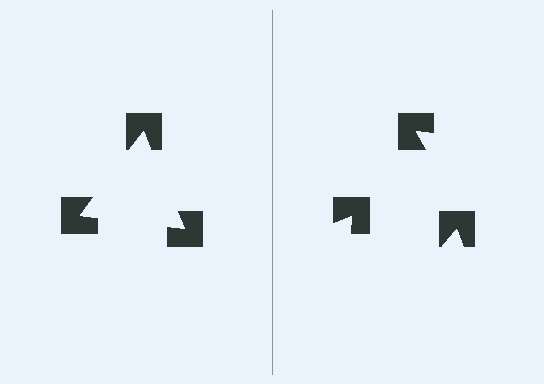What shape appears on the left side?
An illusory triangle.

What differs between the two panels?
The notched squares are positioned identically on both sides; only the wedge orientations differ. On the left they align to a triangle; on the right they are misaligned.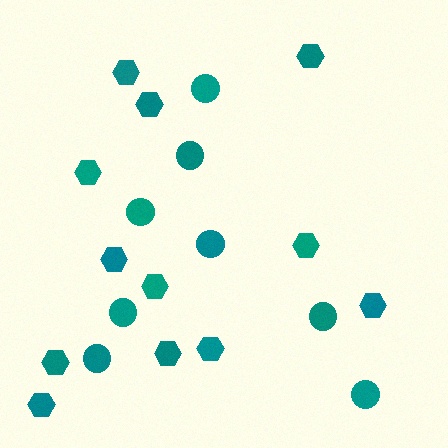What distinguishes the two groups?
There are 2 groups: one group of hexagons (12) and one group of circles (8).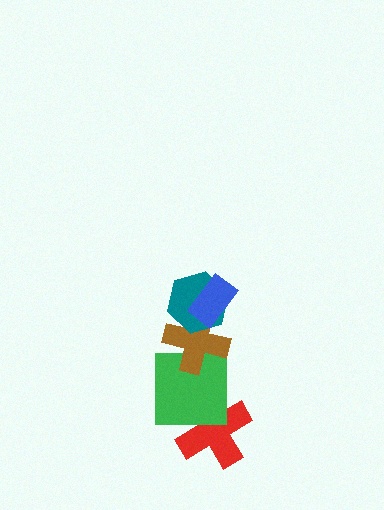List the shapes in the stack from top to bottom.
From top to bottom: the blue rectangle, the teal hexagon, the brown cross, the green square, the red cross.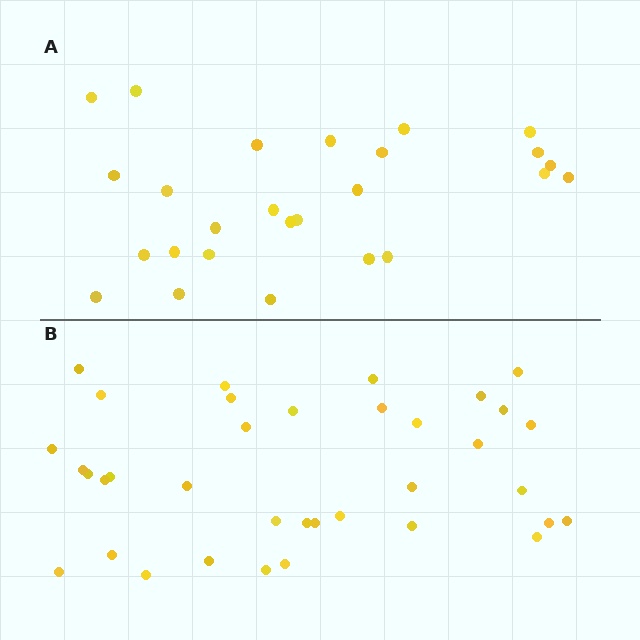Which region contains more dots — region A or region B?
Region B (the bottom region) has more dots.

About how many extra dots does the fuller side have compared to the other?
Region B has roughly 10 or so more dots than region A.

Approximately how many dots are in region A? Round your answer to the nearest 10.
About 30 dots. (The exact count is 26, which rounds to 30.)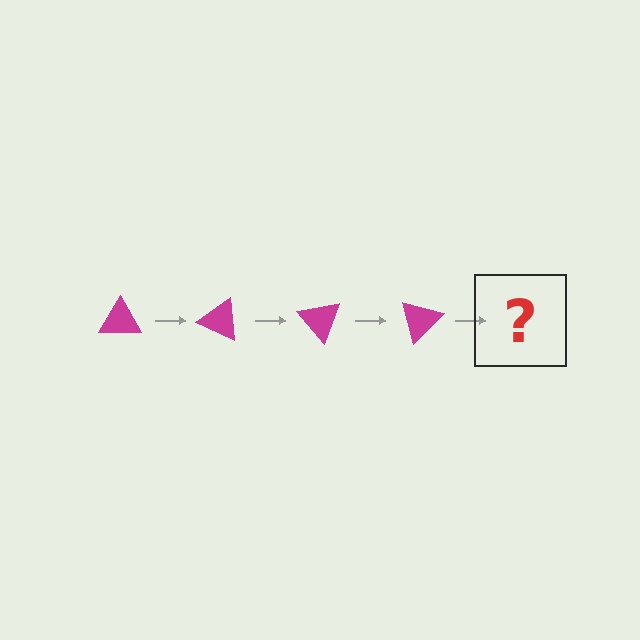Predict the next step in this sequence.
The next step is a magenta triangle rotated 100 degrees.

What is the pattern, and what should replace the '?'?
The pattern is that the triangle rotates 25 degrees each step. The '?' should be a magenta triangle rotated 100 degrees.